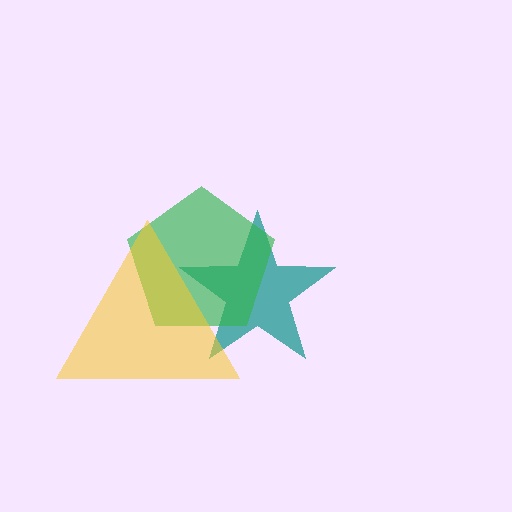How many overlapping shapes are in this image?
There are 3 overlapping shapes in the image.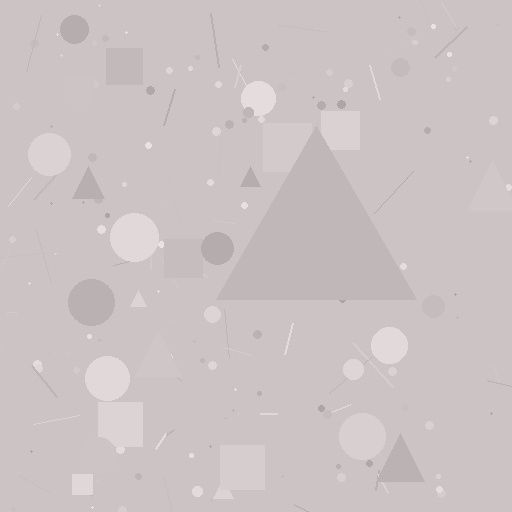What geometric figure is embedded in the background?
A triangle is embedded in the background.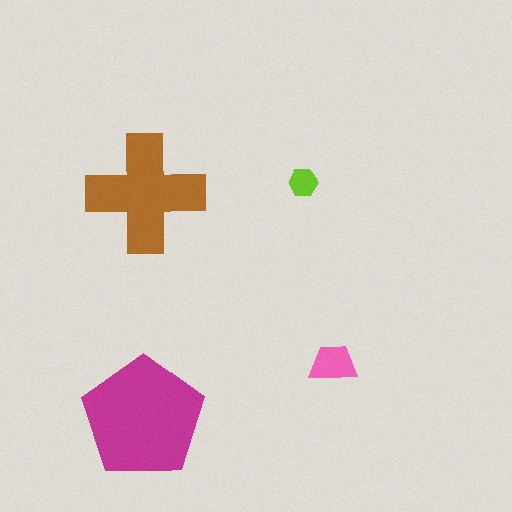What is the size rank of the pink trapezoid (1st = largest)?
3rd.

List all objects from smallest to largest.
The lime hexagon, the pink trapezoid, the brown cross, the magenta pentagon.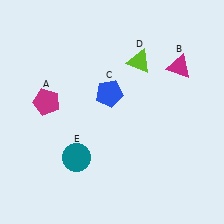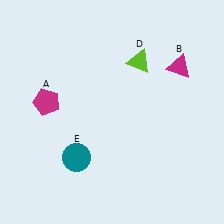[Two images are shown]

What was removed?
The blue pentagon (C) was removed in Image 2.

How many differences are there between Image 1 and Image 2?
There is 1 difference between the two images.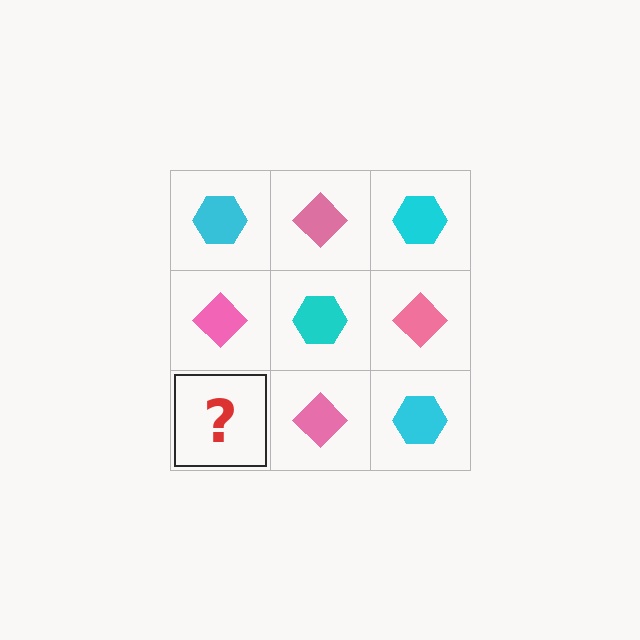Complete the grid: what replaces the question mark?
The question mark should be replaced with a cyan hexagon.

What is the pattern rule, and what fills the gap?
The rule is that it alternates cyan hexagon and pink diamond in a checkerboard pattern. The gap should be filled with a cyan hexagon.